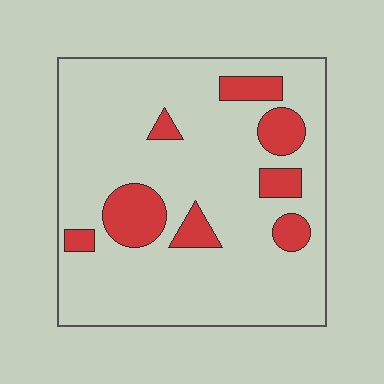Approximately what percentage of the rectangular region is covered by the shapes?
Approximately 15%.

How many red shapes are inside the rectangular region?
8.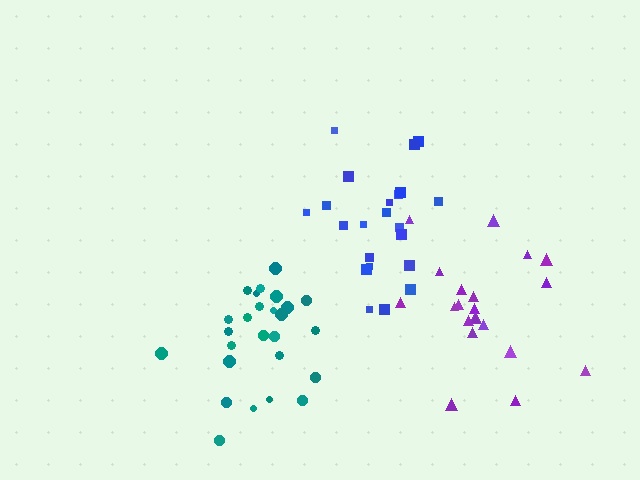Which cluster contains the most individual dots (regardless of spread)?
Teal (26).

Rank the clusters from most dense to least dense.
teal, purple, blue.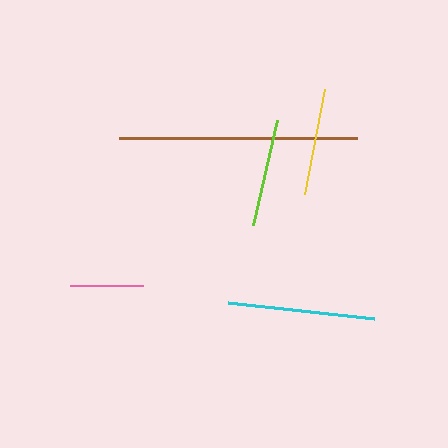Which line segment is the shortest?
The pink line is the shortest at approximately 74 pixels.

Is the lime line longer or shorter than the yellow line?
The lime line is longer than the yellow line.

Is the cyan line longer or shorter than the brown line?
The brown line is longer than the cyan line.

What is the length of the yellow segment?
The yellow segment is approximately 107 pixels long.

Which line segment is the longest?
The brown line is the longest at approximately 238 pixels.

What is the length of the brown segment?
The brown segment is approximately 238 pixels long.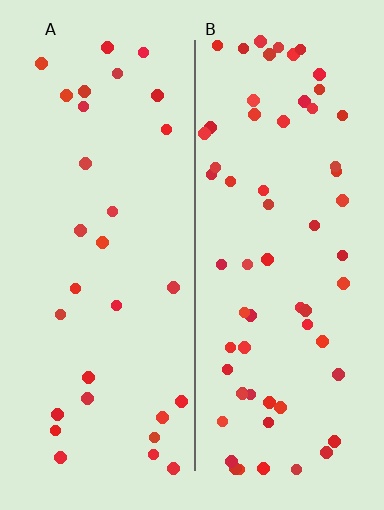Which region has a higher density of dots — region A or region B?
B (the right).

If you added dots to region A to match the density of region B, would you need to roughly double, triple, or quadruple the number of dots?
Approximately double.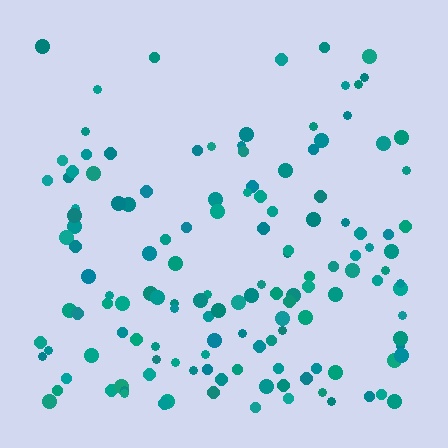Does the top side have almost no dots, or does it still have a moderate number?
Still a moderate number, just noticeably fewer than the bottom.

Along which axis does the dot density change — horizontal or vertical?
Vertical.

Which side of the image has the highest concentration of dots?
The bottom.